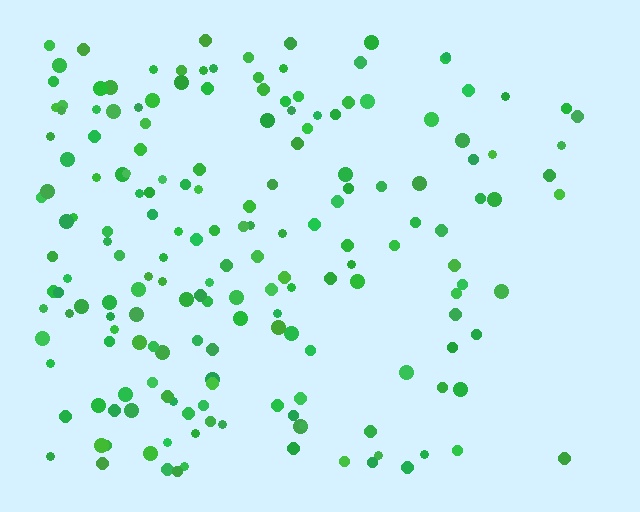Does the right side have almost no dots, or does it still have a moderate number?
Still a moderate number, just noticeably fewer than the left.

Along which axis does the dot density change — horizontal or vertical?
Horizontal.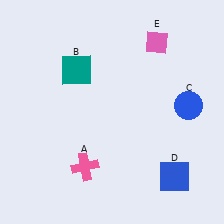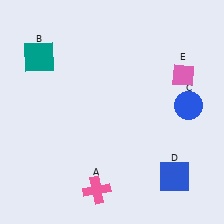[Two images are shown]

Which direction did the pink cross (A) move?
The pink cross (A) moved down.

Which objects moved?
The objects that moved are: the pink cross (A), the teal square (B), the pink diamond (E).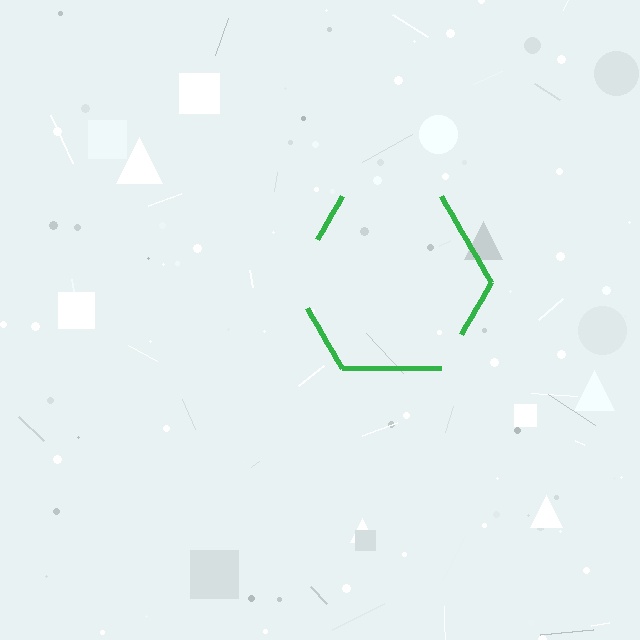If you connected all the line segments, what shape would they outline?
They would outline a hexagon.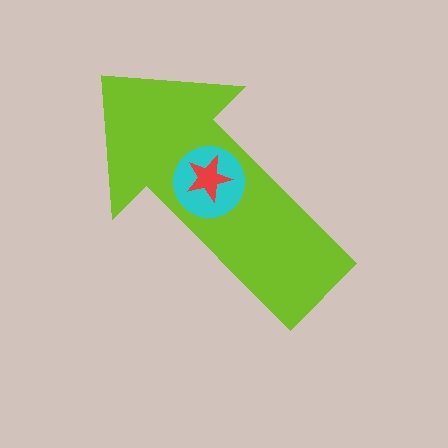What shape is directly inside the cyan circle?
The red star.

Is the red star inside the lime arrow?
Yes.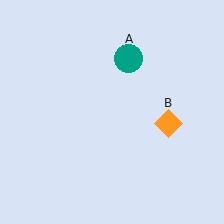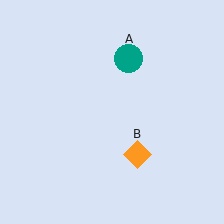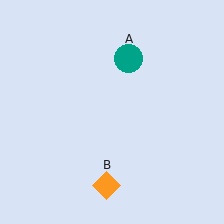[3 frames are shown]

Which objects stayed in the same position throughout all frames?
Teal circle (object A) remained stationary.